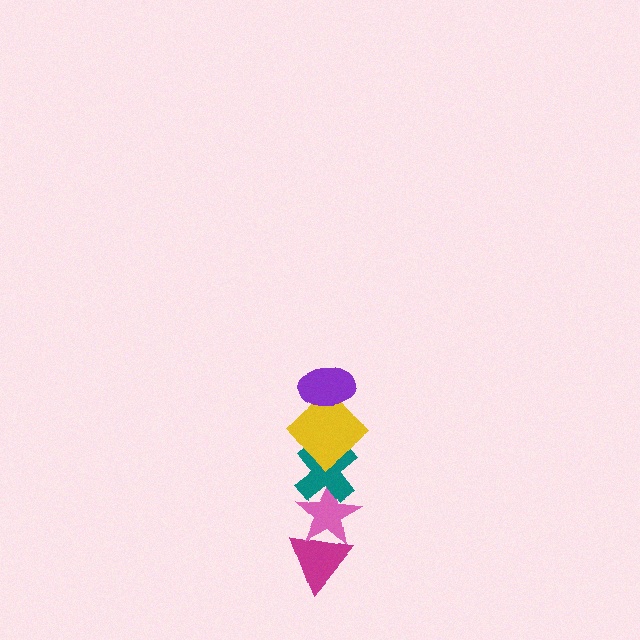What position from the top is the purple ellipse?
The purple ellipse is 1st from the top.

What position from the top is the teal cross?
The teal cross is 3rd from the top.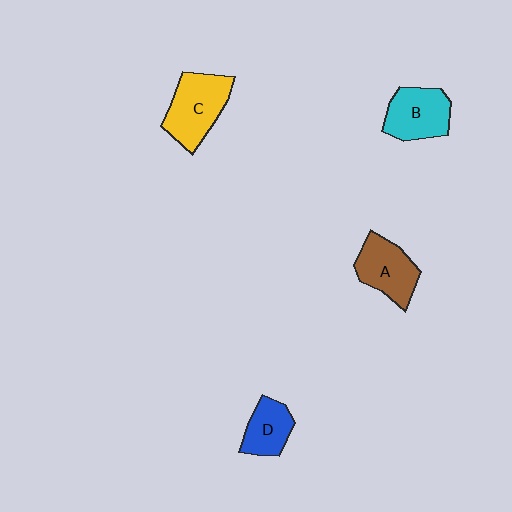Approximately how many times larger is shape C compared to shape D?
Approximately 1.6 times.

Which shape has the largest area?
Shape C (yellow).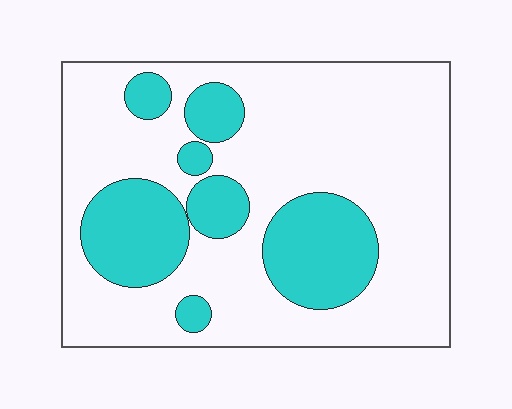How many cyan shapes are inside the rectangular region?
7.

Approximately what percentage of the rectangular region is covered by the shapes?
Approximately 25%.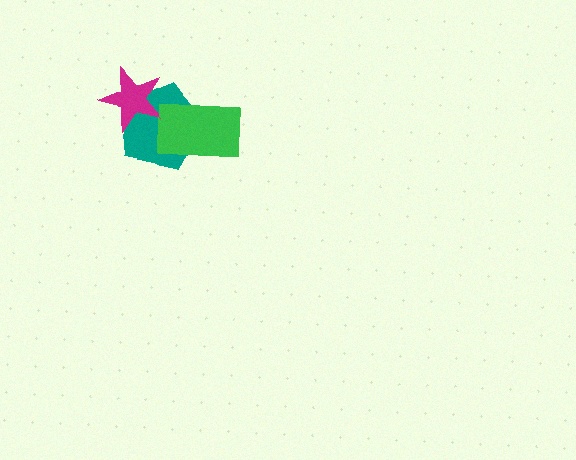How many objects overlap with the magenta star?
1 object overlaps with the magenta star.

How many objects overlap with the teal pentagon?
2 objects overlap with the teal pentagon.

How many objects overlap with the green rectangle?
1 object overlaps with the green rectangle.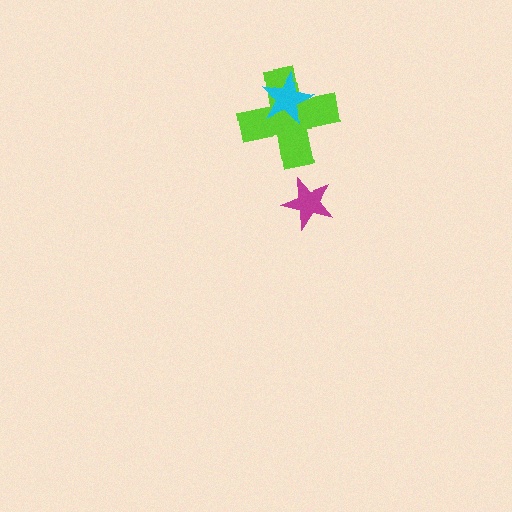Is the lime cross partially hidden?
Yes, it is partially covered by another shape.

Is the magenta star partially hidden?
No, no other shape covers it.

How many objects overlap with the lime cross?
1 object overlaps with the lime cross.